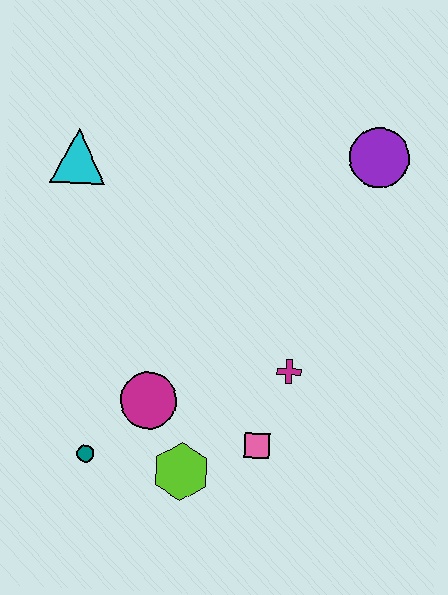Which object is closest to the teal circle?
The magenta circle is closest to the teal circle.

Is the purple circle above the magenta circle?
Yes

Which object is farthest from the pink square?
The cyan triangle is farthest from the pink square.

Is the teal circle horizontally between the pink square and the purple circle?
No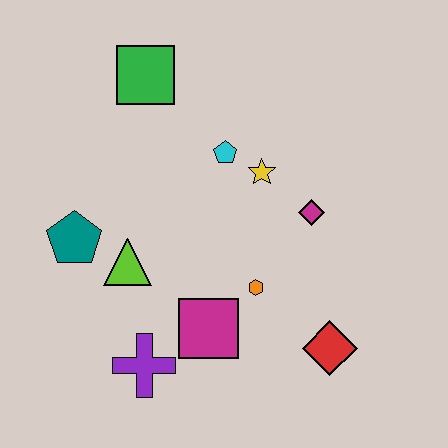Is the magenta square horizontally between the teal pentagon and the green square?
No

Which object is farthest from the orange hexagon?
The green square is farthest from the orange hexagon.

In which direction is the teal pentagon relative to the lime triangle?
The teal pentagon is to the left of the lime triangle.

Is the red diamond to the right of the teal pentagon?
Yes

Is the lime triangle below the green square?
Yes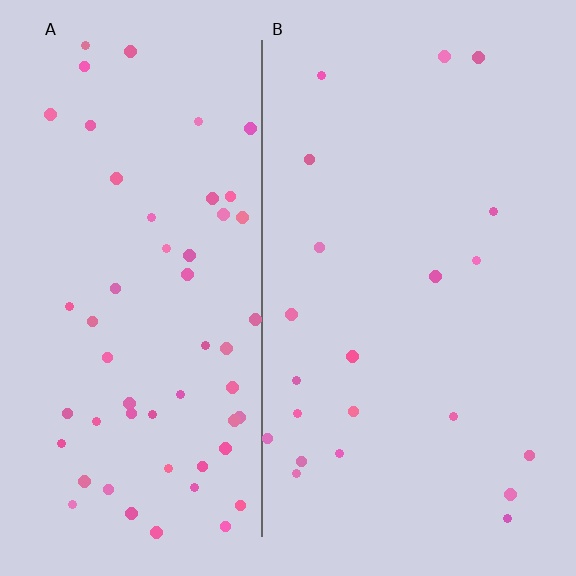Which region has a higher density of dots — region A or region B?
A (the left).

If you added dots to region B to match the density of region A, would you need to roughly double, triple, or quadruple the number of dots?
Approximately triple.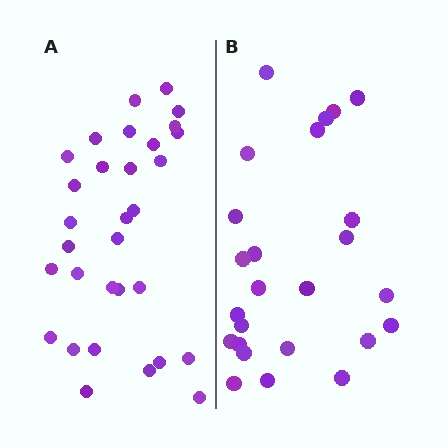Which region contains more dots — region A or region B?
Region A (the left region) has more dots.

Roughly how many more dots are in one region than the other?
Region A has about 6 more dots than region B.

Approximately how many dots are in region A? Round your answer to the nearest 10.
About 30 dots. (The exact count is 31, which rounds to 30.)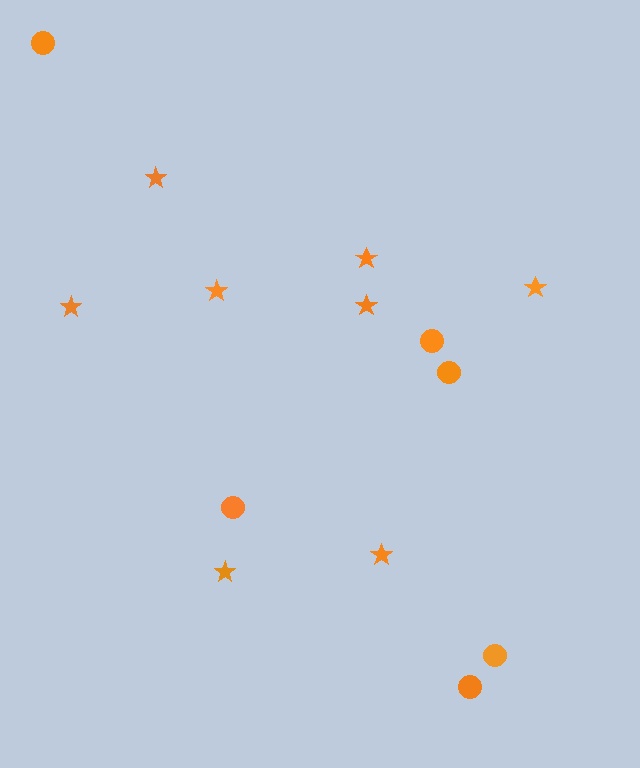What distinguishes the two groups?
There are 2 groups: one group of circles (6) and one group of stars (8).